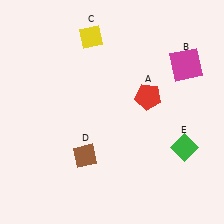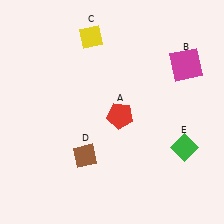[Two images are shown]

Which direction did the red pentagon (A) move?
The red pentagon (A) moved left.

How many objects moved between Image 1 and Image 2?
1 object moved between the two images.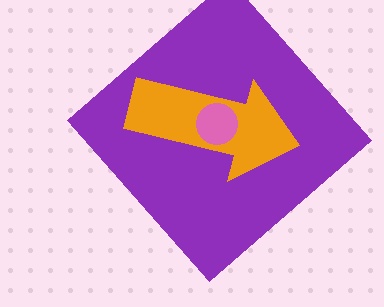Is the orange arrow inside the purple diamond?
Yes.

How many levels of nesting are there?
3.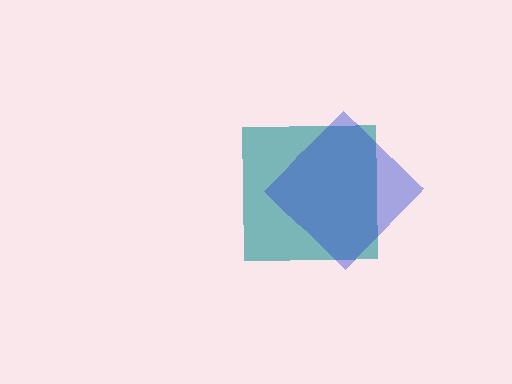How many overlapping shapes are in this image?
There are 2 overlapping shapes in the image.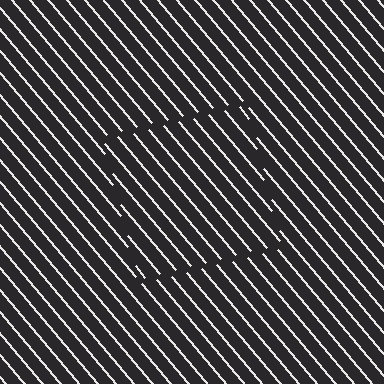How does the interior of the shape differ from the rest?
The interior of the shape contains the same grating, shifted by half a period — the contour is defined by the phase discontinuity where line-ends from the inner and outer gratings abut.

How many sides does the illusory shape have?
4 sides — the line-ends trace a square.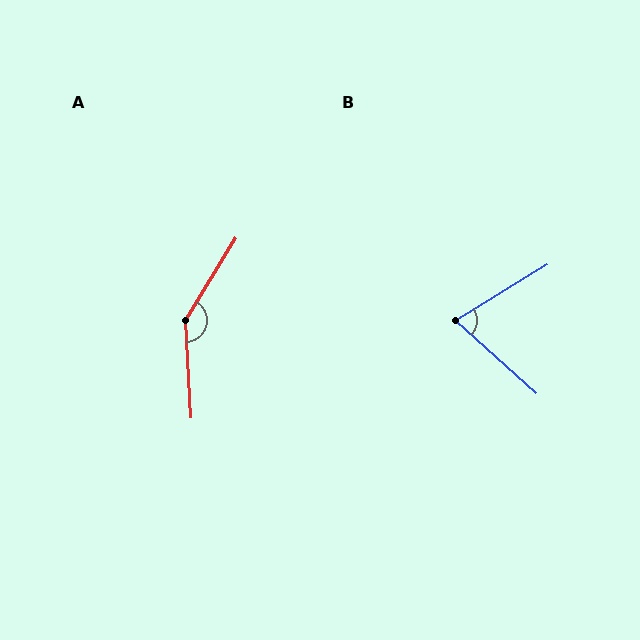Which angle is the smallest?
B, at approximately 74 degrees.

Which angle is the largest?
A, at approximately 145 degrees.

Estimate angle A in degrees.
Approximately 145 degrees.